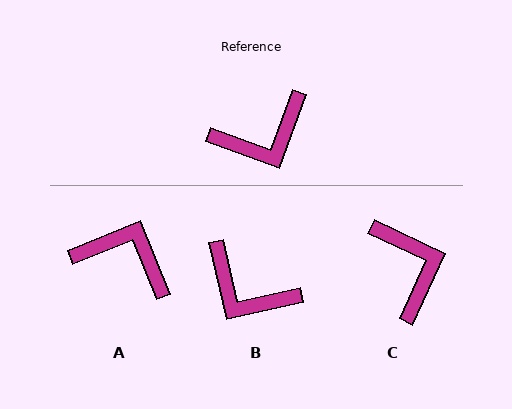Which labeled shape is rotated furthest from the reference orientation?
A, about 132 degrees away.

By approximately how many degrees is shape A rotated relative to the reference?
Approximately 132 degrees counter-clockwise.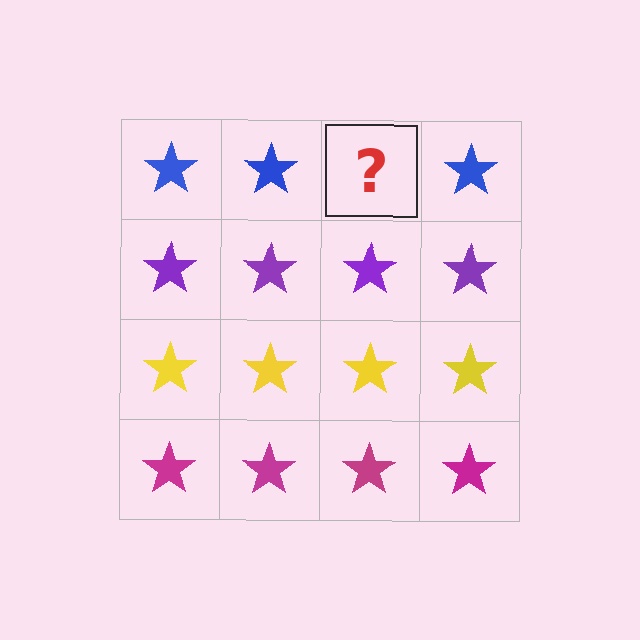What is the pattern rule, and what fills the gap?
The rule is that each row has a consistent color. The gap should be filled with a blue star.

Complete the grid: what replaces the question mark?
The question mark should be replaced with a blue star.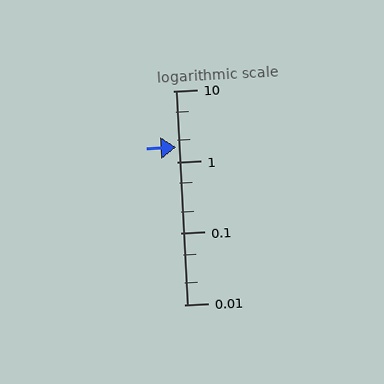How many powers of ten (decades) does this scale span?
The scale spans 3 decades, from 0.01 to 10.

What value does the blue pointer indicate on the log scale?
The pointer indicates approximately 1.6.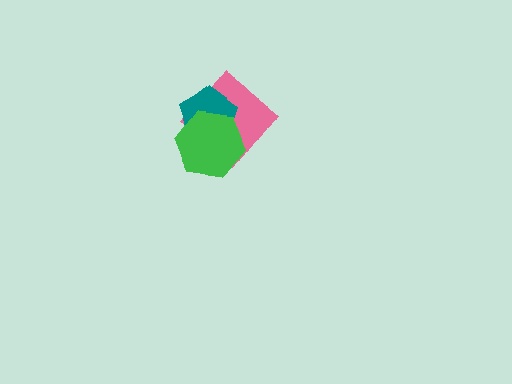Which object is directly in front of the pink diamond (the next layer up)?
The teal pentagon is directly in front of the pink diamond.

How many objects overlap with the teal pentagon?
2 objects overlap with the teal pentagon.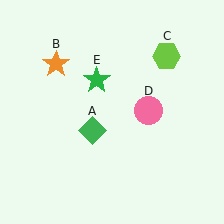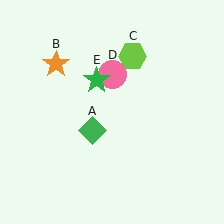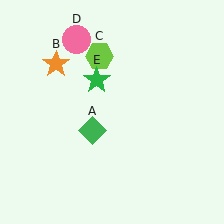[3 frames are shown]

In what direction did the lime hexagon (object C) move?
The lime hexagon (object C) moved left.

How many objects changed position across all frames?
2 objects changed position: lime hexagon (object C), pink circle (object D).